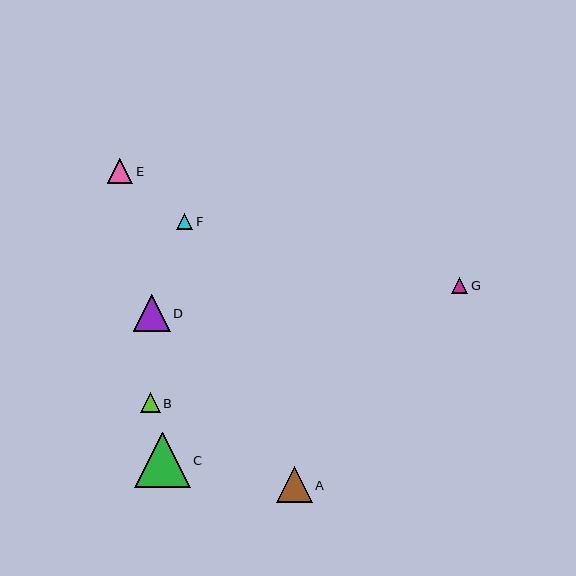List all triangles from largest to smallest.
From largest to smallest: C, D, A, E, B, G, F.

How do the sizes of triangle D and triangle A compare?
Triangle D and triangle A are approximately the same size.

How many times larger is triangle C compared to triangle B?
Triangle C is approximately 2.8 times the size of triangle B.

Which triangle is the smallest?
Triangle F is the smallest with a size of approximately 16 pixels.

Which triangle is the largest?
Triangle C is the largest with a size of approximately 55 pixels.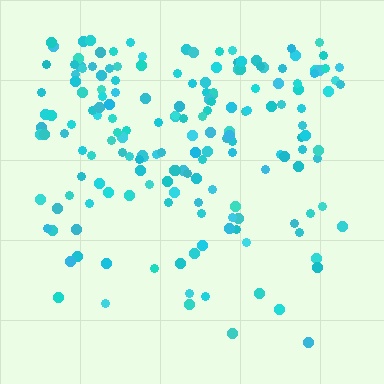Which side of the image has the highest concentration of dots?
The top.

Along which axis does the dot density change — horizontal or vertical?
Vertical.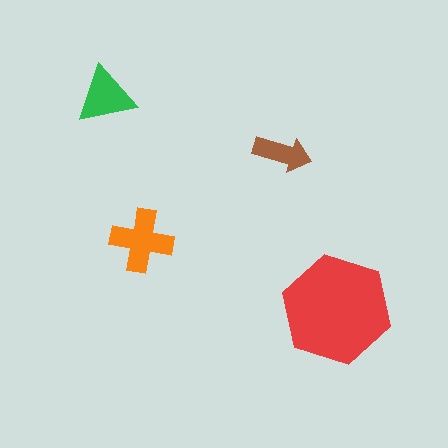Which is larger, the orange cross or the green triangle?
The orange cross.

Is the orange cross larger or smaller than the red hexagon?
Smaller.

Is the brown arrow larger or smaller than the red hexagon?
Smaller.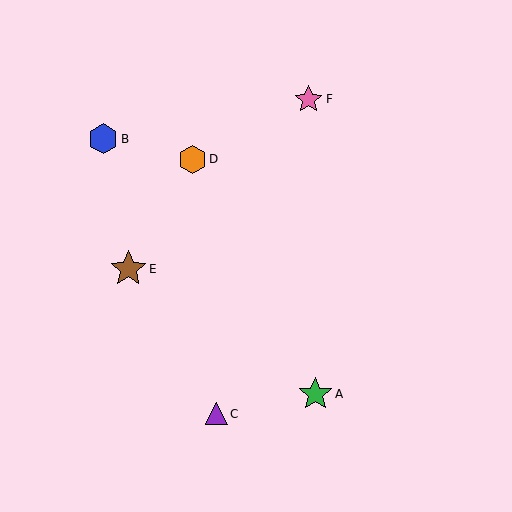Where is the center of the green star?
The center of the green star is at (315, 394).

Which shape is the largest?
The brown star (labeled E) is the largest.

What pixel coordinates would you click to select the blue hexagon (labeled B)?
Click at (103, 139) to select the blue hexagon B.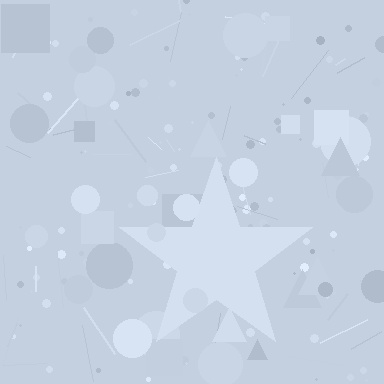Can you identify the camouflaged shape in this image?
The camouflaged shape is a star.